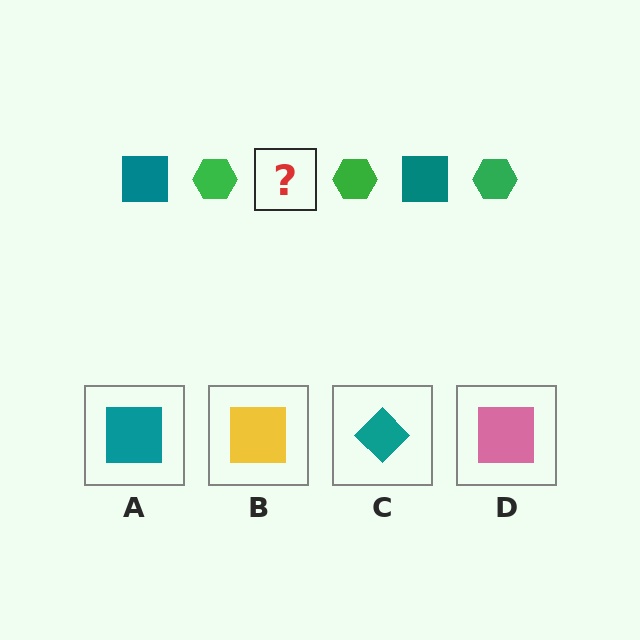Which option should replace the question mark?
Option A.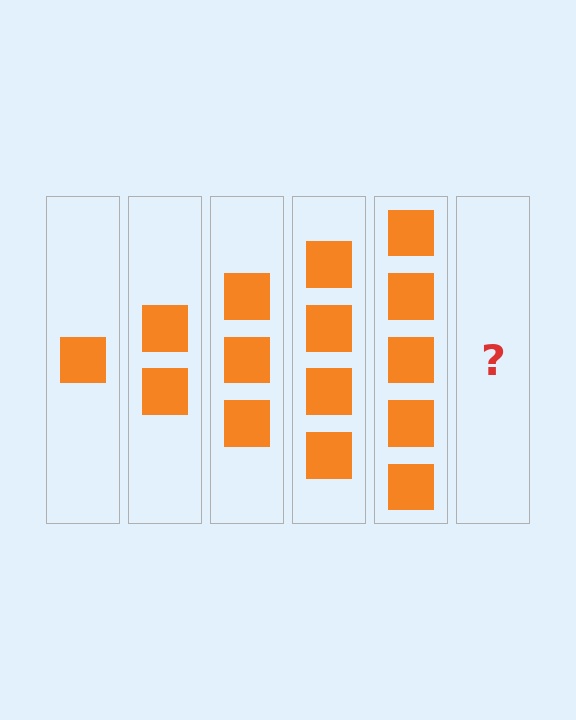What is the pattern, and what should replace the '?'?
The pattern is that each step adds one more square. The '?' should be 6 squares.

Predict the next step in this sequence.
The next step is 6 squares.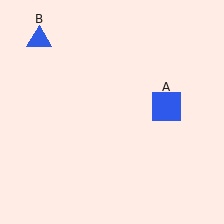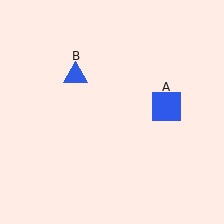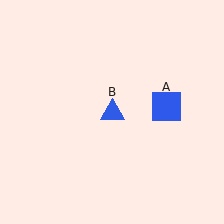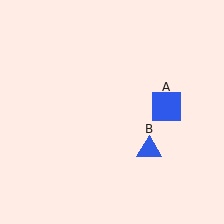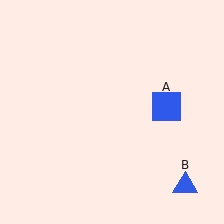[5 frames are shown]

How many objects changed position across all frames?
1 object changed position: blue triangle (object B).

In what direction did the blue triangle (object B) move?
The blue triangle (object B) moved down and to the right.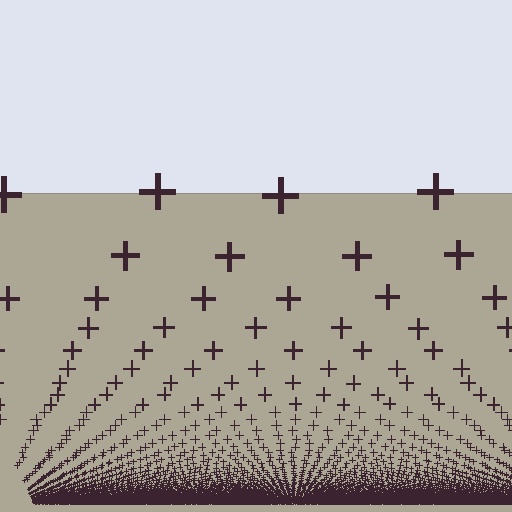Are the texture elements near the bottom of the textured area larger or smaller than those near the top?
Smaller. The gradient is inverted — elements near the bottom are smaller and denser.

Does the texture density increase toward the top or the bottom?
Density increases toward the bottom.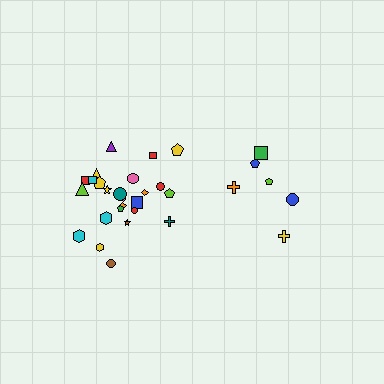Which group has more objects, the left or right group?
The left group.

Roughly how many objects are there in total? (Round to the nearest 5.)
Roughly 30 objects in total.